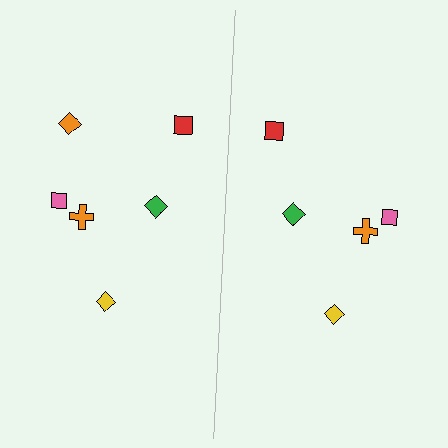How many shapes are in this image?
There are 11 shapes in this image.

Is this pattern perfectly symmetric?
No, the pattern is not perfectly symmetric. A orange diamond is missing from the right side.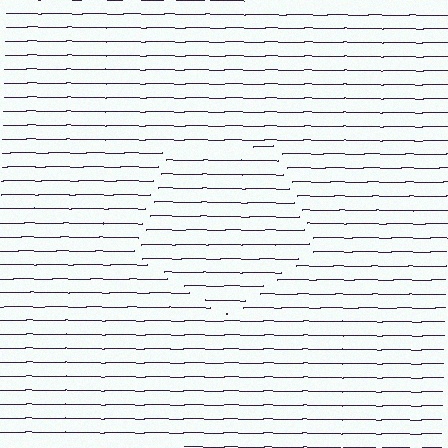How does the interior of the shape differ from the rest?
The interior of the shape contains the same grating, shifted by half a period — the contour is defined by the phase discontinuity where line-ends from the inner and outer gratings abut.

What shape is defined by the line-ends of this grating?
An illusory pentagon. The interior of the shape contains the same grating, shifted by half a period — the contour is defined by the phase discontinuity where line-ends from the inner and outer gratings abut.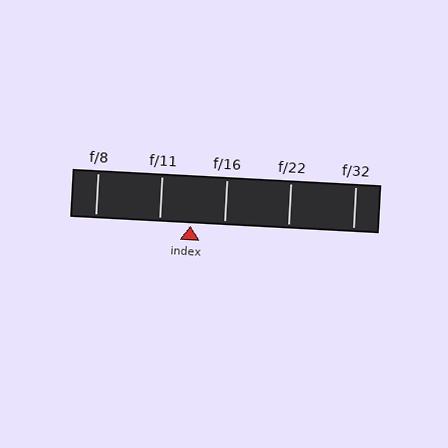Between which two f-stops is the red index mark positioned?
The index mark is between f/11 and f/16.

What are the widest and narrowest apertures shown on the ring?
The widest aperture shown is f/8 and the narrowest is f/32.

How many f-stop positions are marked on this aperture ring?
There are 5 f-stop positions marked.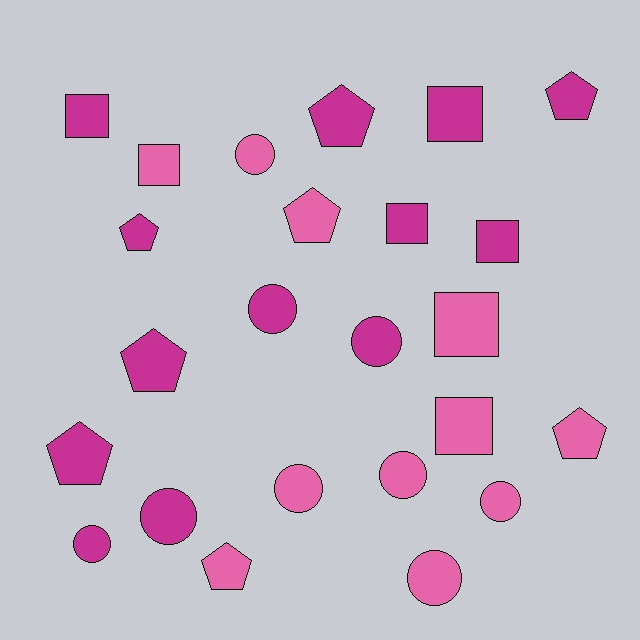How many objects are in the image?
There are 24 objects.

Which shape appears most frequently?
Circle, with 9 objects.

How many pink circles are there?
There are 5 pink circles.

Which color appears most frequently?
Magenta, with 13 objects.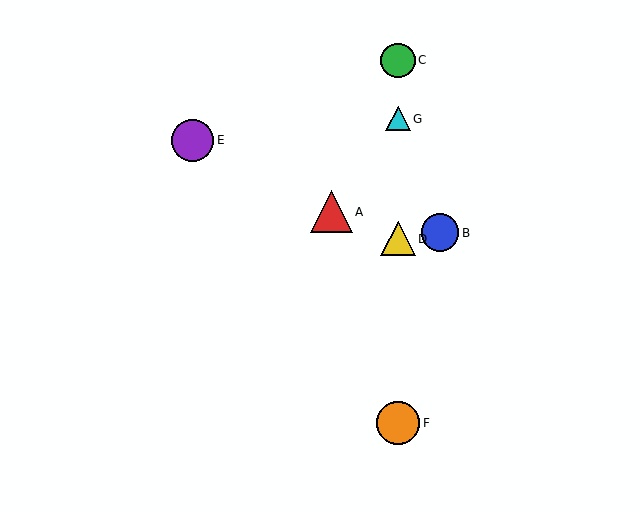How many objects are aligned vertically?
4 objects (C, D, F, G) are aligned vertically.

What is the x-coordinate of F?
Object F is at x≈398.